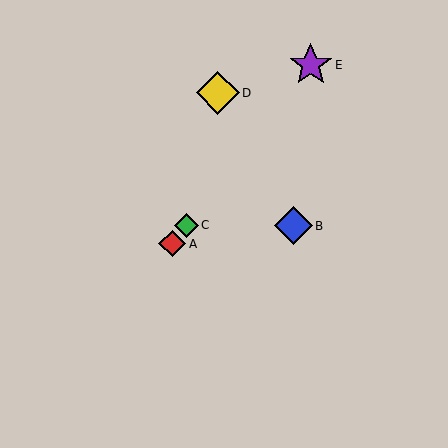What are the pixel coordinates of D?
Object D is at (218, 93).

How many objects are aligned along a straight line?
3 objects (A, C, E) are aligned along a straight line.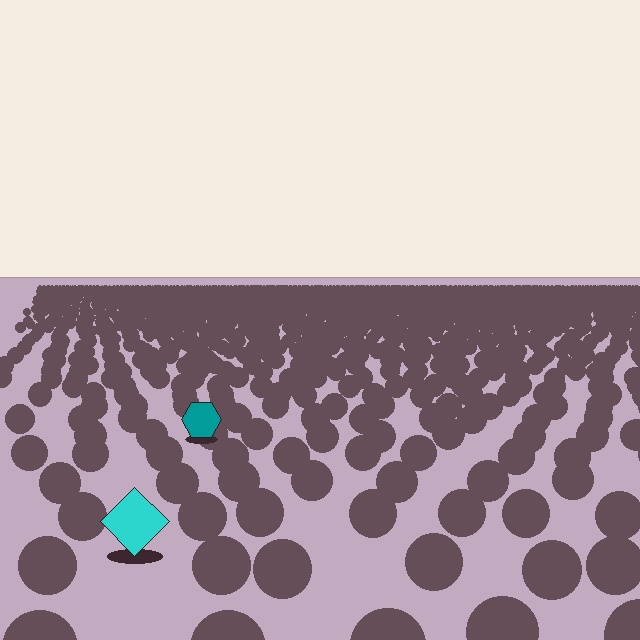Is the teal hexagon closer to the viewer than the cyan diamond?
No. The cyan diamond is closer — you can tell from the texture gradient: the ground texture is coarser near it.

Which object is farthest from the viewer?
The teal hexagon is farthest from the viewer. It appears smaller and the ground texture around it is denser.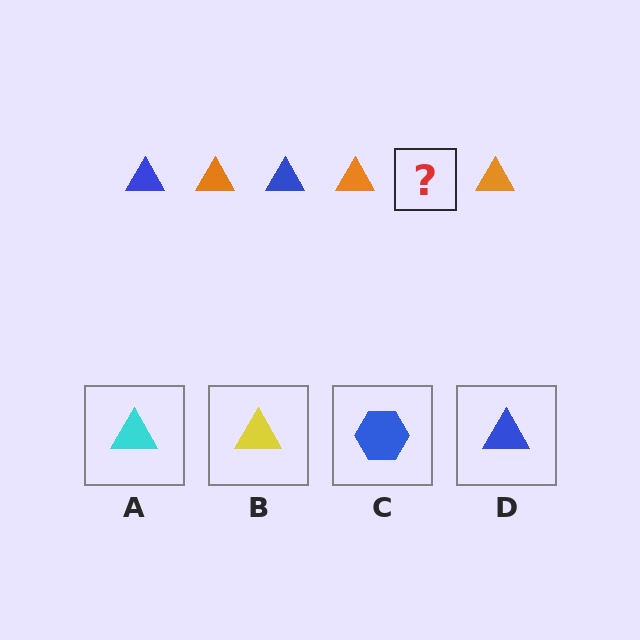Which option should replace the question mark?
Option D.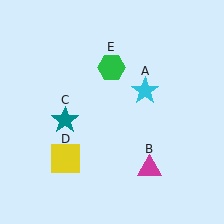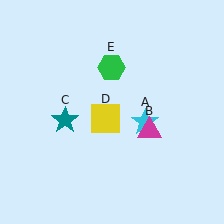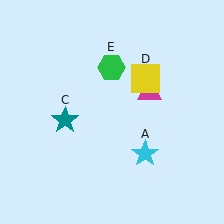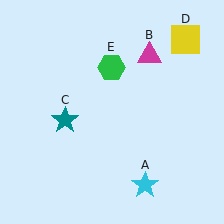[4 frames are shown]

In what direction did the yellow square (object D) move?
The yellow square (object D) moved up and to the right.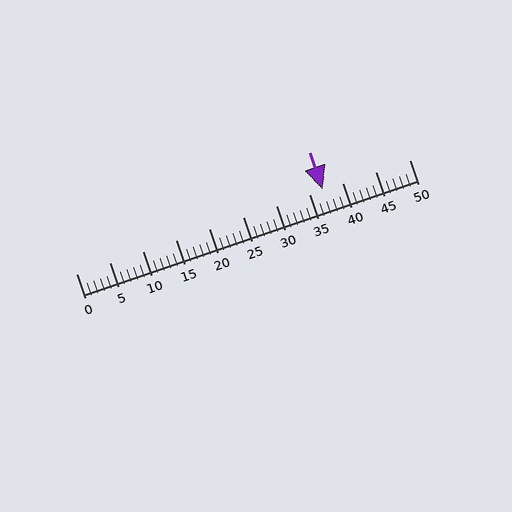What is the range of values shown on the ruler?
The ruler shows values from 0 to 50.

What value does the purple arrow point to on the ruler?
The purple arrow points to approximately 37.